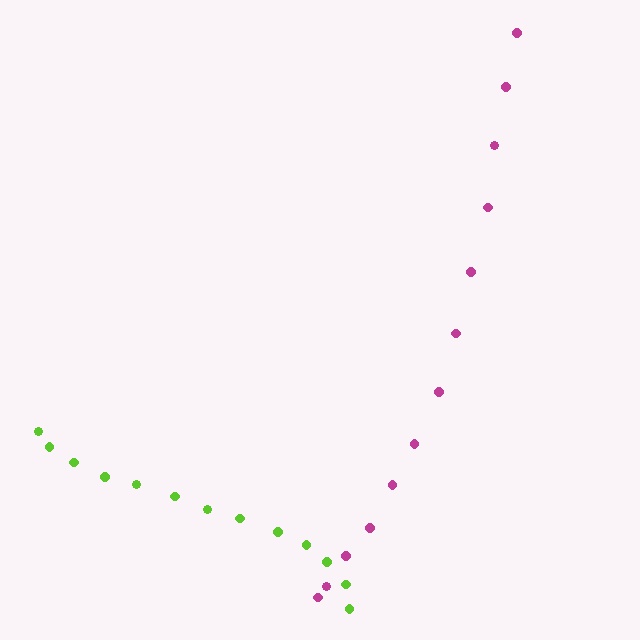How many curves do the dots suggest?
There are 2 distinct paths.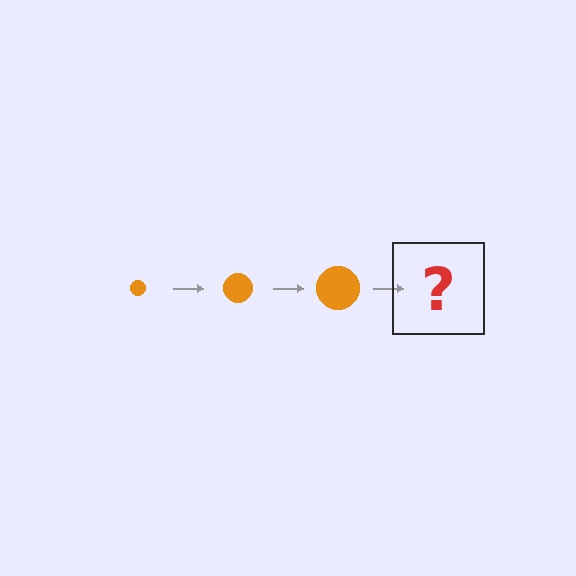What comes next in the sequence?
The next element should be an orange circle, larger than the previous one.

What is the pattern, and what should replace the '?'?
The pattern is that the circle gets progressively larger each step. The '?' should be an orange circle, larger than the previous one.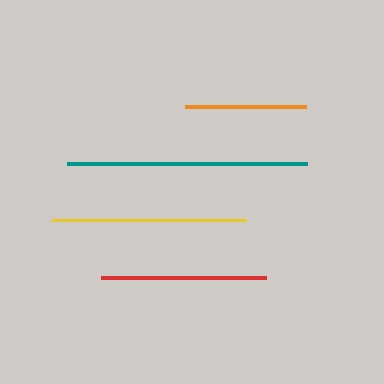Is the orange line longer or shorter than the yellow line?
The yellow line is longer than the orange line.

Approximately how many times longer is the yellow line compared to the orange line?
The yellow line is approximately 1.6 times the length of the orange line.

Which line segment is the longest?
The teal line is the longest at approximately 239 pixels.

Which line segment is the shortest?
The orange line is the shortest at approximately 121 pixels.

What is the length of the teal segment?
The teal segment is approximately 239 pixels long.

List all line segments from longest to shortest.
From longest to shortest: teal, yellow, red, orange.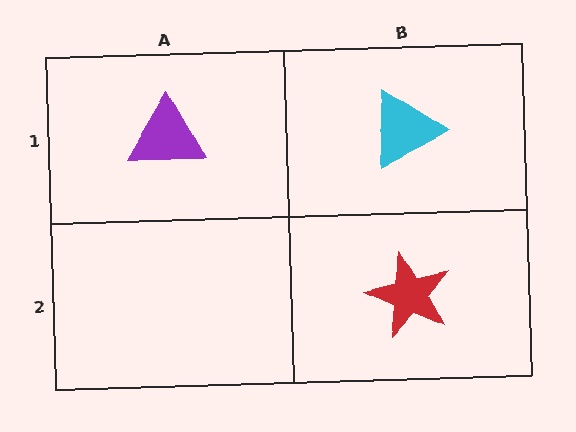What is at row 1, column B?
A cyan triangle.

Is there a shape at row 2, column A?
No, that cell is empty.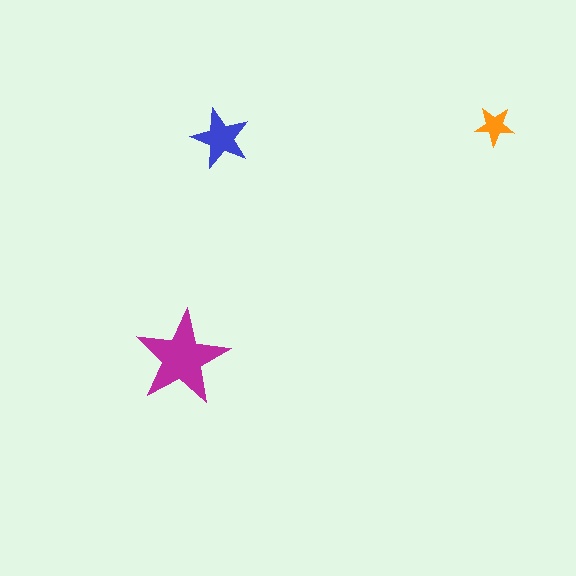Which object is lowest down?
The magenta star is bottommost.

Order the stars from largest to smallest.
the magenta one, the blue one, the orange one.